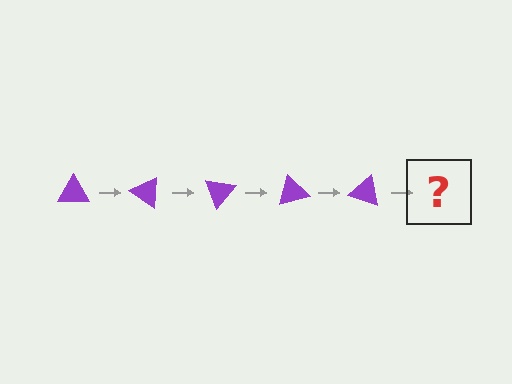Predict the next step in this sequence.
The next step is a purple triangle rotated 175 degrees.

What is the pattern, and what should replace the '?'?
The pattern is that the triangle rotates 35 degrees each step. The '?' should be a purple triangle rotated 175 degrees.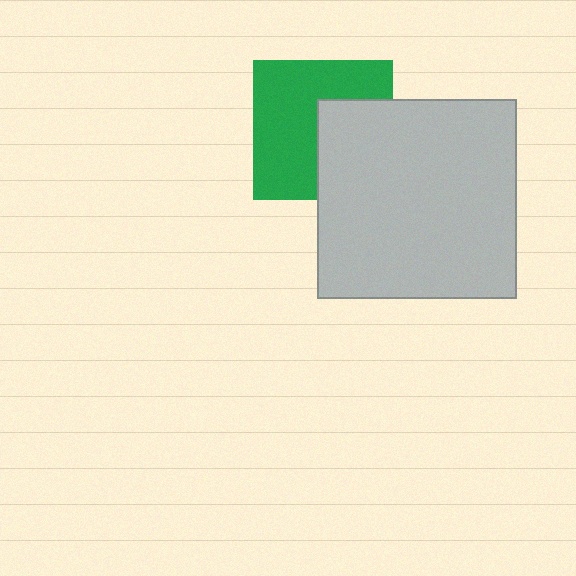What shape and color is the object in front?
The object in front is a light gray square.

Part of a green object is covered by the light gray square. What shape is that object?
It is a square.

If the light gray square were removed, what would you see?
You would see the complete green square.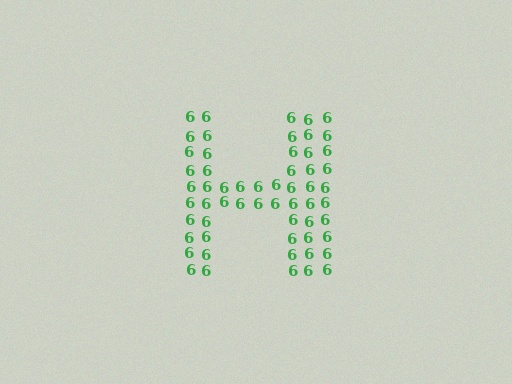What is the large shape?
The large shape is the letter H.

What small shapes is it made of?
It is made of small digit 6's.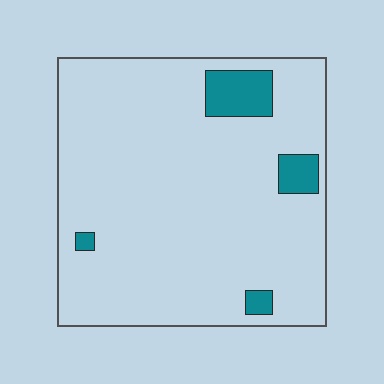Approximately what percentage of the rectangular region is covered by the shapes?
Approximately 10%.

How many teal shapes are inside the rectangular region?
4.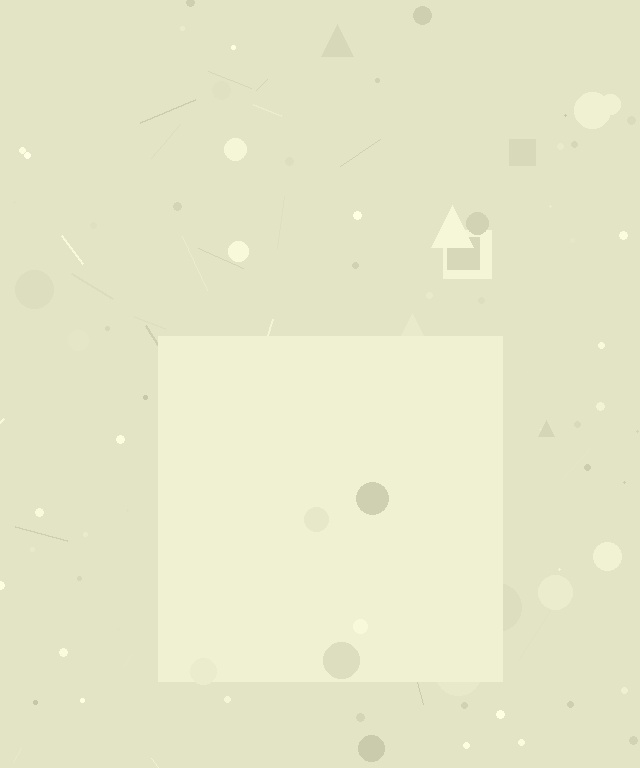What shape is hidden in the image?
A square is hidden in the image.